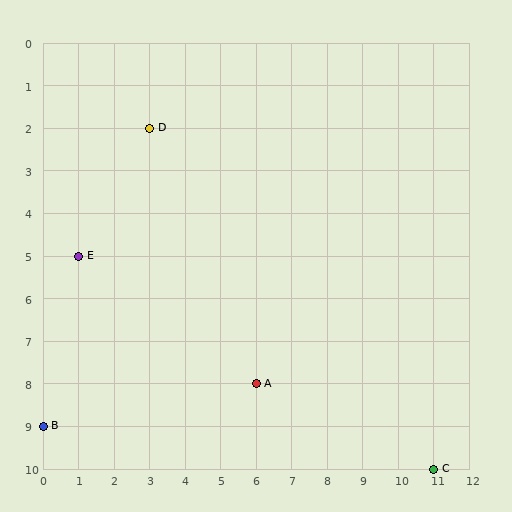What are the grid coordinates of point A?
Point A is at grid coordinates (6, 8).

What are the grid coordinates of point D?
Point D is at grid coordinates (3, 2).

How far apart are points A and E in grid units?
Points A and E are 5 columns and 3 rows apart (about 5.8 grid units diagonally).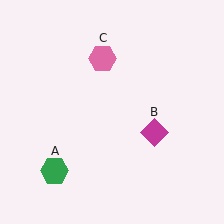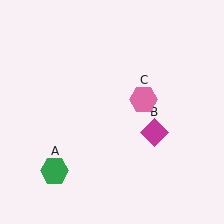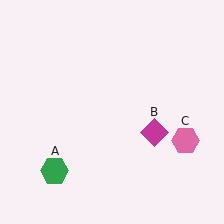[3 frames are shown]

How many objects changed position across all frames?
1 object changed position: pink hexagon (object C).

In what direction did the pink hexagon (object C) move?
The pink hexagon (object C) moved down and to the right.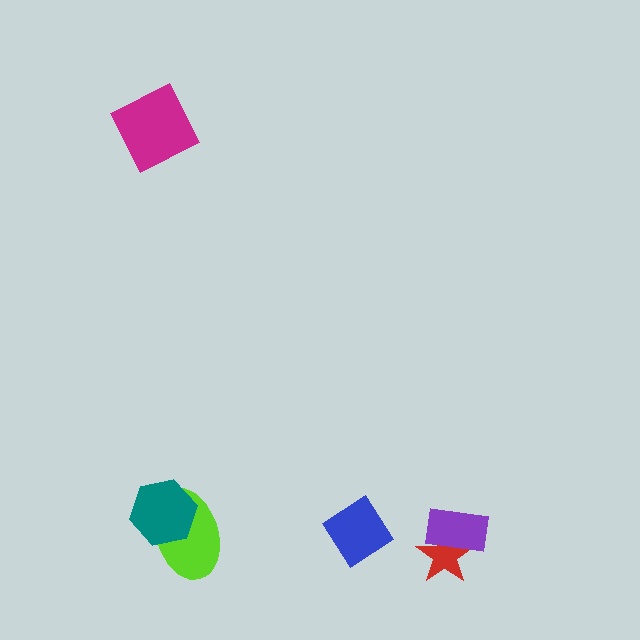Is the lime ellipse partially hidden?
Yes, it is partially covered by another shape.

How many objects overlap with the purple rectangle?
1 object overlaps with the purple rectangle.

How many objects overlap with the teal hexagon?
1 object overlaps with the teal hexagon.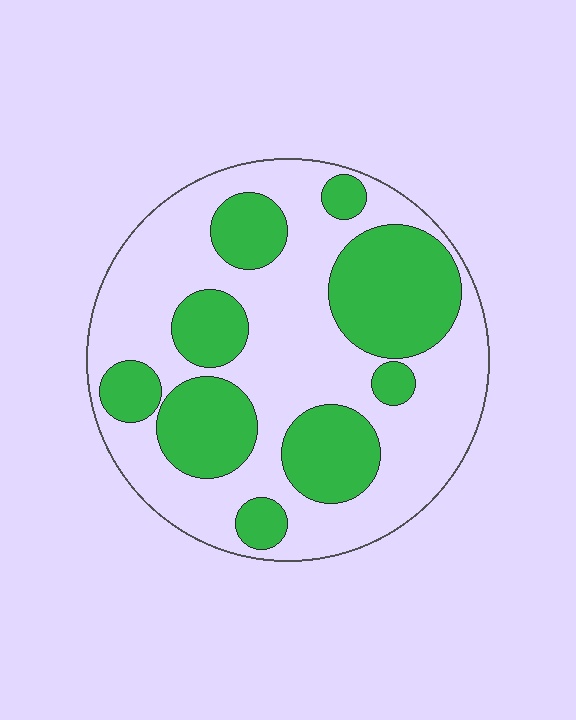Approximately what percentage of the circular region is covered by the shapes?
Approximately 40%.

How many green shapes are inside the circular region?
9.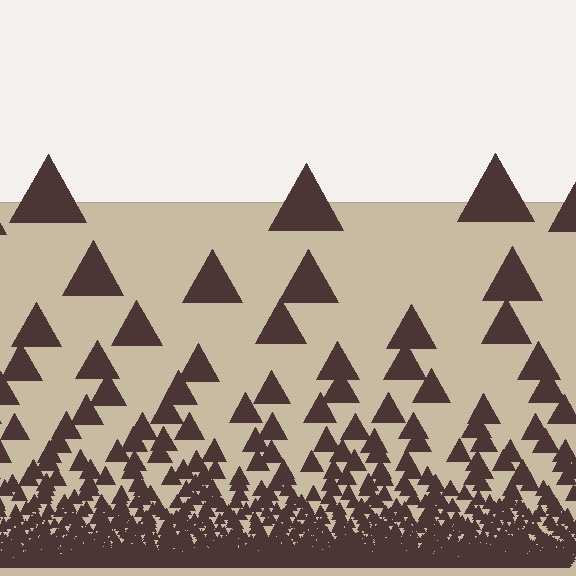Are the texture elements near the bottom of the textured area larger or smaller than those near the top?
Smaller. The gradient is inverted — elements near the bottom are smaller and denser.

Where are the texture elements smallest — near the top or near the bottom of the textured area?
Near the bottom.